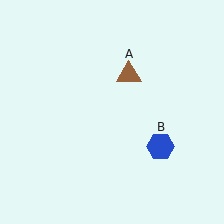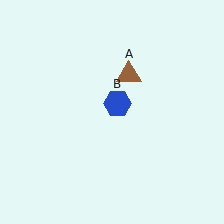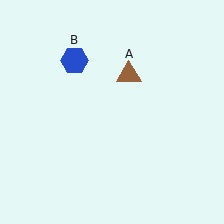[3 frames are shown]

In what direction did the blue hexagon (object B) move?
The blue hexagon (object B) moved up and to the left.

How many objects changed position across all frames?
1 object changed position: blue hexagon (object B).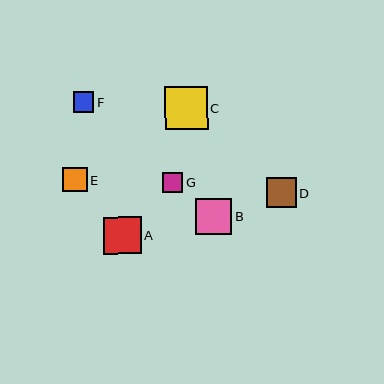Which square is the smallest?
Square G is the smallest with a size of approximately 20 pixels.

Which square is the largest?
Square C is the largest with a size of approximately 43 pixels.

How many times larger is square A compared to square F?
Square A is approximately 1.8 times the size of square F.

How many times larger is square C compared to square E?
Square C is approximately 1.8 times the size of square E.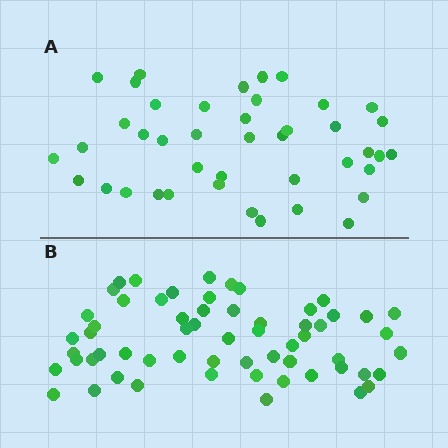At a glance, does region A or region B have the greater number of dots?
Region B (the bottom region) has more dots.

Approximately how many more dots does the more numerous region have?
Region B has approximately 20 more dots than region A.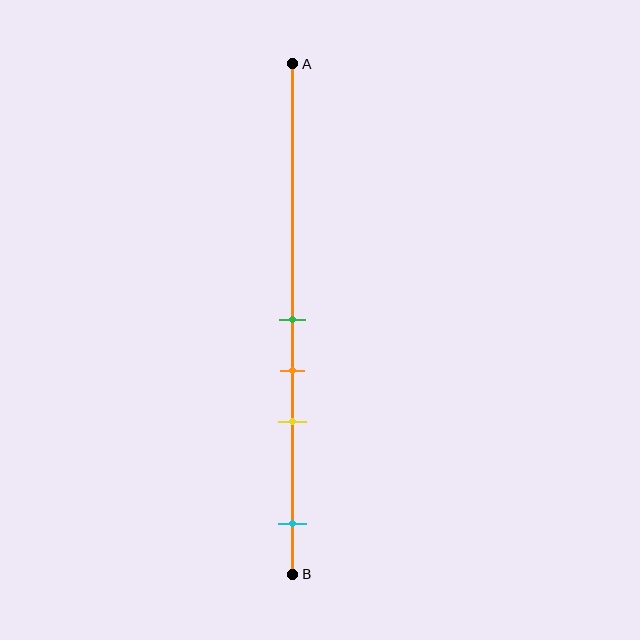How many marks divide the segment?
There are 4 marks dividing the segment.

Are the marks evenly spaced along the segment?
No, the marks are not evenly spaced.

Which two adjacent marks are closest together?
The green and orange marks are the closest adjacent pair.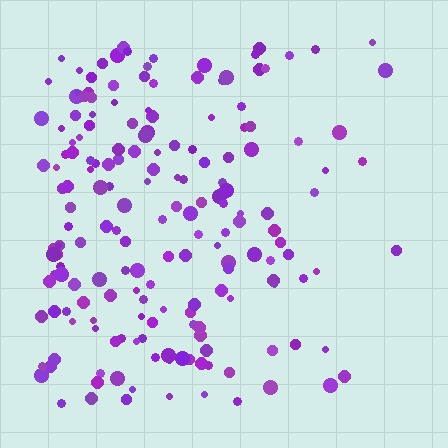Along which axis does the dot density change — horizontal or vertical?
Horizontal.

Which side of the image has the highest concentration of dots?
The left.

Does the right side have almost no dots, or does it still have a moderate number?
Still a moderate number, just noticeably fewer than the left.